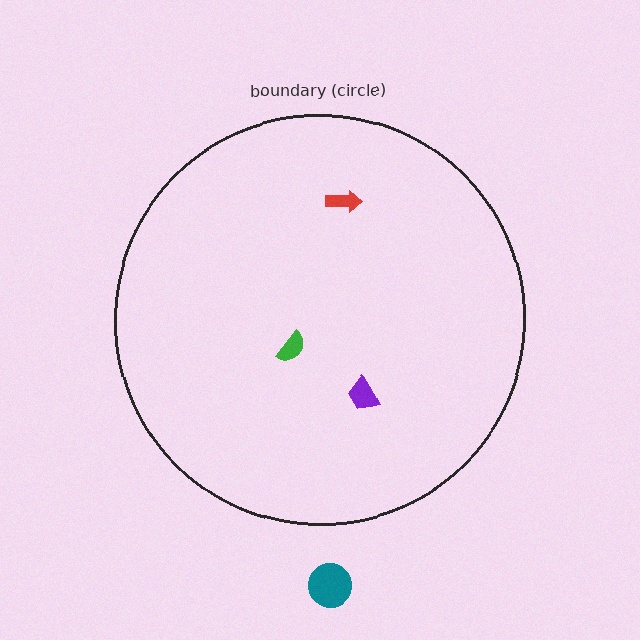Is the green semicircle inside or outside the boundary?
Inside.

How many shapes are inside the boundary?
3 inside, 1 outside.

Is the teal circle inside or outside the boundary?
Outside.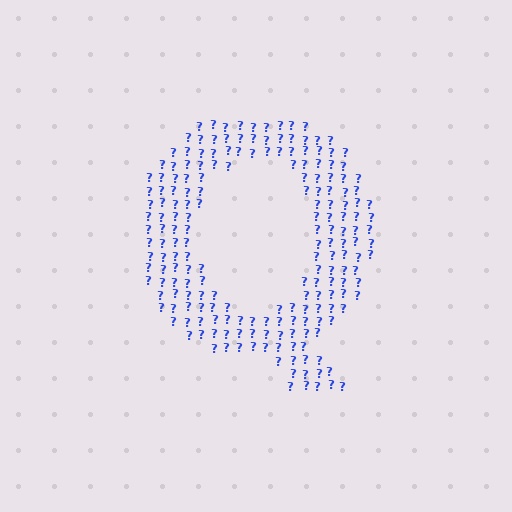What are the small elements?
The small elements are question marks.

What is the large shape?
The large shape is the letter Q.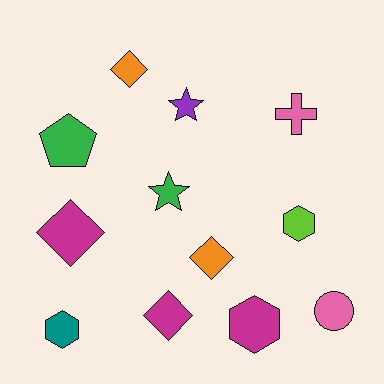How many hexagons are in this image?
There are 3 hexagons.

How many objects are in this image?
There are 12 objects.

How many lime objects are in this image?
There is 1 lime object.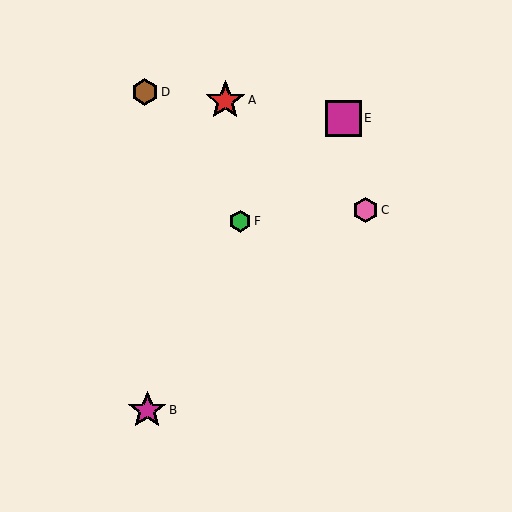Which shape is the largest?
The red star (labeled A) is the largest.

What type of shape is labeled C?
Shape C is a pink hexagon.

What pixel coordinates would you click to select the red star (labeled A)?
Click at (225, 100) to select the red star A.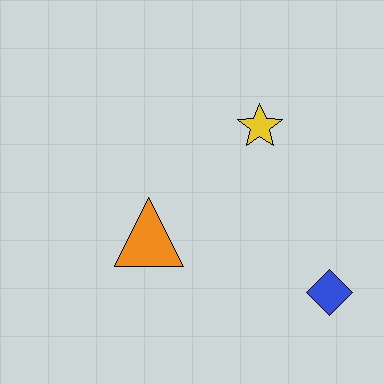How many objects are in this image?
There are 3 objects.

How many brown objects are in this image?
There are no brown objects.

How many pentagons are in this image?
There are no pentagons.